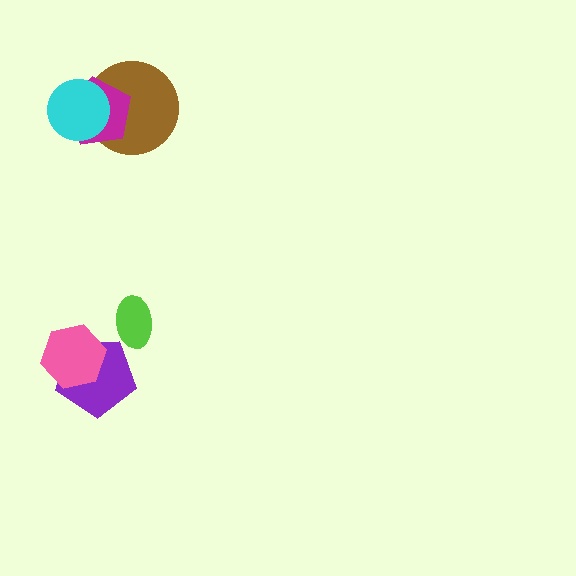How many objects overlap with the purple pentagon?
1 object overlaps with the purple pentagon.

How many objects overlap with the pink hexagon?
1 object overlaps with the pink hexagon.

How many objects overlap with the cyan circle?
2 objects overlap with the cyan circle.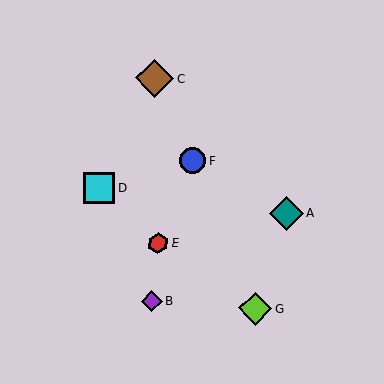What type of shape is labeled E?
Shape E is a red hexagon.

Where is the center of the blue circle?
The center of the blue circle is at (193, 161).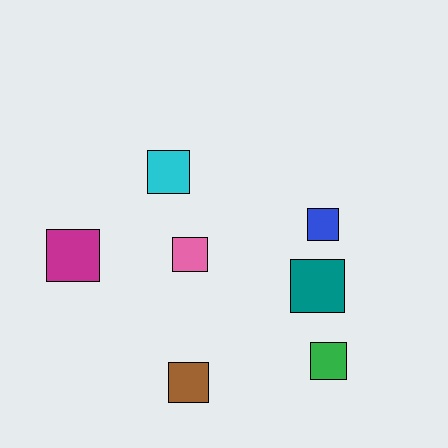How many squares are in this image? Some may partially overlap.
There are 7 squares.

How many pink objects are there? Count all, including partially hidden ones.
There is 1 pink object.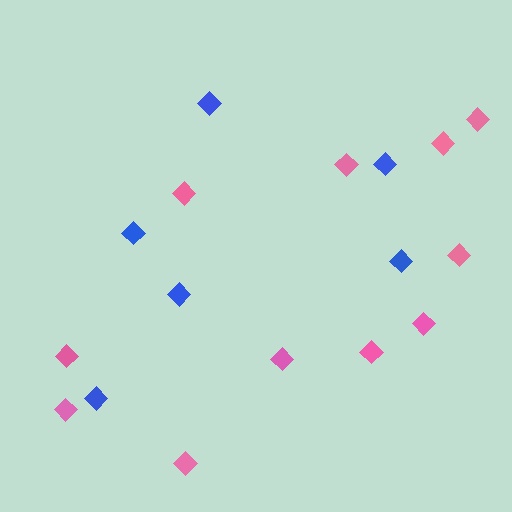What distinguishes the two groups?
There are 2 groups: one group of blue diamonds (6) and one group of pink diamonds (11).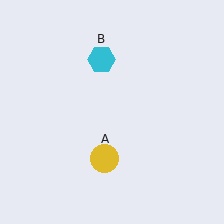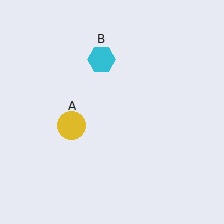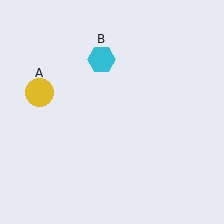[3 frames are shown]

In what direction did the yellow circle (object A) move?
The yellow circle (object A) moved up and to the left.